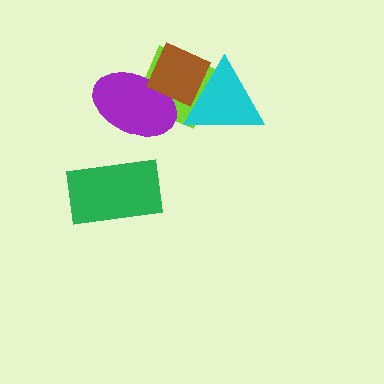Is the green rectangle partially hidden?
No, no other shape covers it.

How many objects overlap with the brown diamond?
3 objects overlap with the brown diamond.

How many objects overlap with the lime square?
3 objects overlap with the lime square.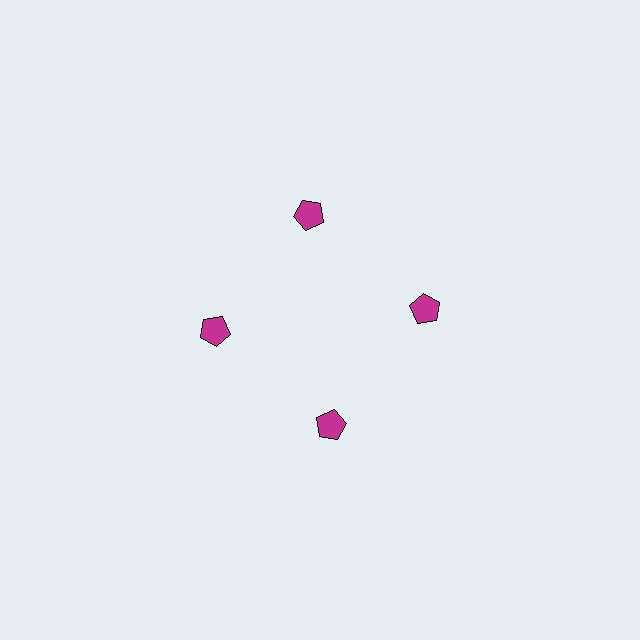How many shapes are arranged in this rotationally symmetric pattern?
There are 4 shapes, arranged in 4 groups of 1.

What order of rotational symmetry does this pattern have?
This pattern has 4-fold rotational symmetry.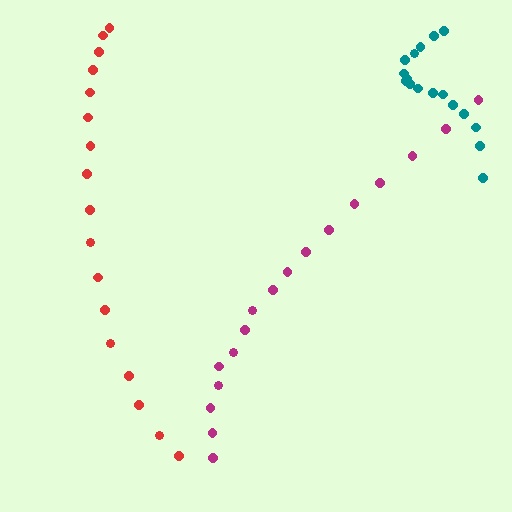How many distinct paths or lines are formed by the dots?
There are 3 distinct paths.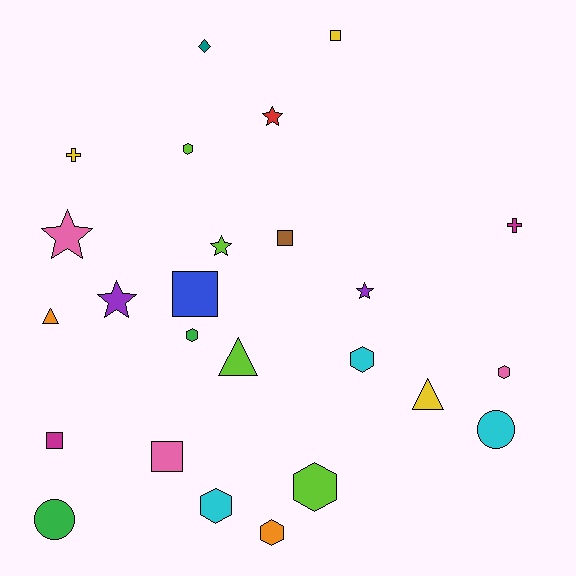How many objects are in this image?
There are 25 objects.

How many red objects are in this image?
There is 1 red object.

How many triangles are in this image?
There are 3 triangles.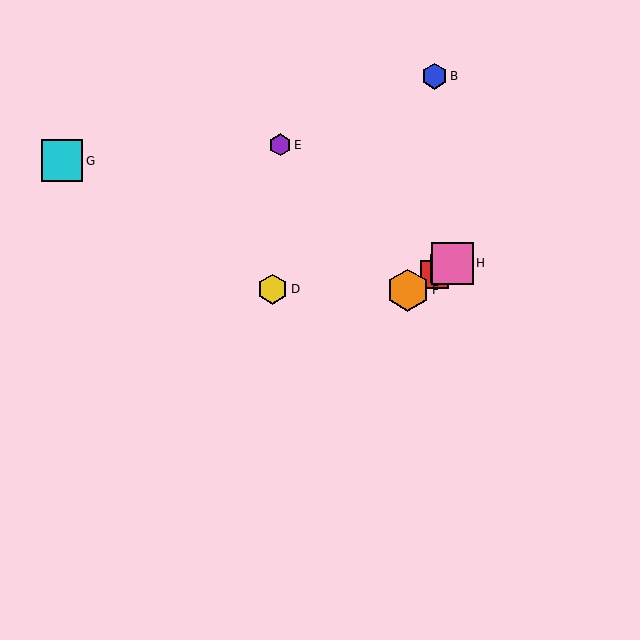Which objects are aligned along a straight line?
Objects A, C, F, H are aligned along a straight line.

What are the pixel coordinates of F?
Object F is at (408, 290).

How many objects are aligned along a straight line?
4 objects (A, C, F, H) are aligned along a straight line.